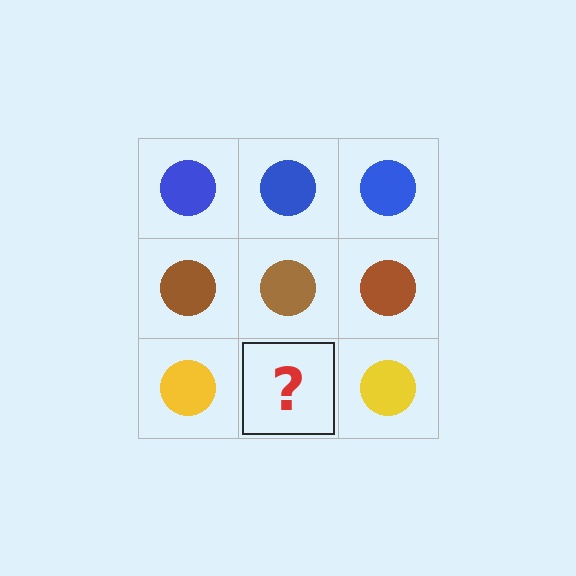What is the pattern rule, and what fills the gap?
The rule is that each row has a consistent color. The gap should be filled with a yellow circle.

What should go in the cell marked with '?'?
The missing cell should contain a yellow circle.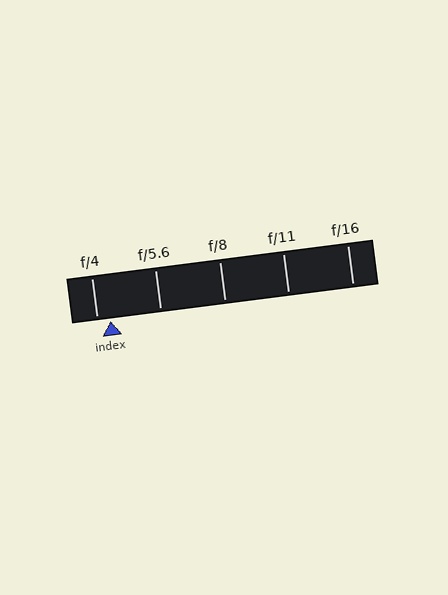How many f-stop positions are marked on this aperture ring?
There are 5 f-stop positions marked.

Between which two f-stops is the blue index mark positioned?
The index mark is between f/4 and f/5.6.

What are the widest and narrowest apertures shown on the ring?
The widest aperture shown is f/4 and the narrowest is f/16.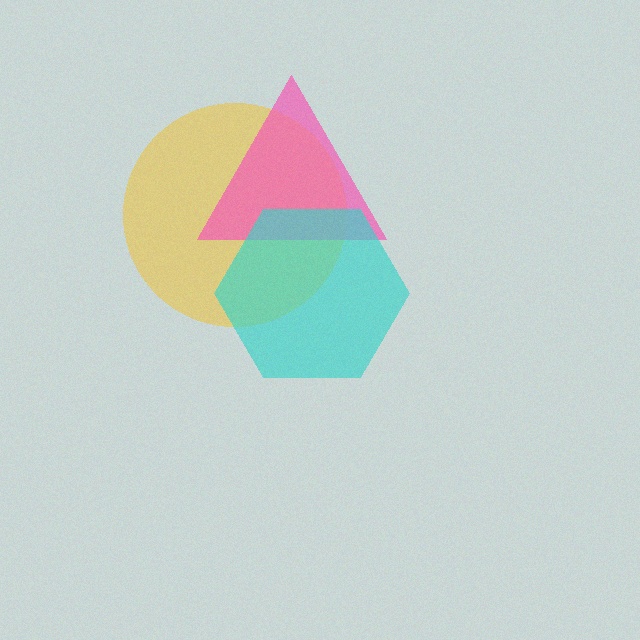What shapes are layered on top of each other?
The layered shapes are: a yellow circle, a pink triangle, a cyan hexagon.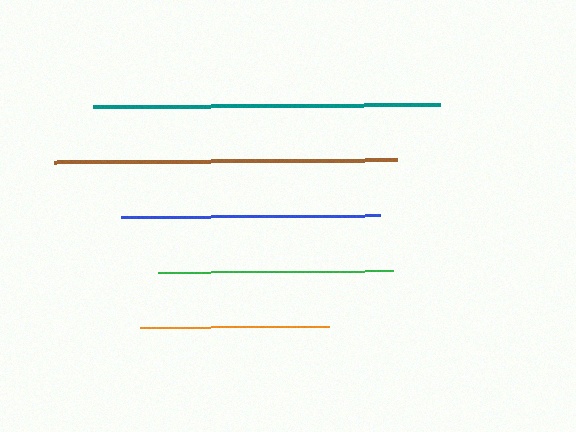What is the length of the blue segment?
The blue segment is approximately 260 pixels long.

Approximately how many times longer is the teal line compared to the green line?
The teal line is approximately 1.5 times the length of the green line.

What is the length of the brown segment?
The brown segment is approximately 343 pixels long.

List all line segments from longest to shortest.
From longest to shortest: teal, brown, blue, green, orange.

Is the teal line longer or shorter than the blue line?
The teal line is longer than the blue line.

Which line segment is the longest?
The teal line is the longest at approximately 347 pixels.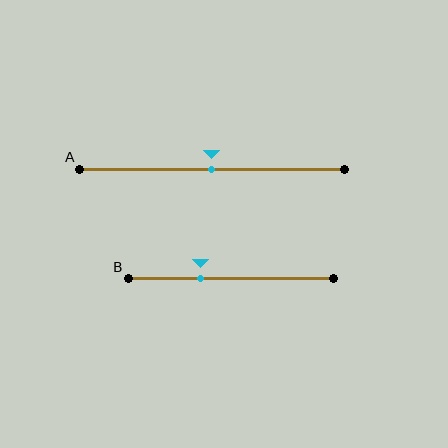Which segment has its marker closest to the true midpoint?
Segment A has its marker closest to the true midpoint.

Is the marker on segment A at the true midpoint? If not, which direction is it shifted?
Yes, the marker on segment A is at the true midpoint.